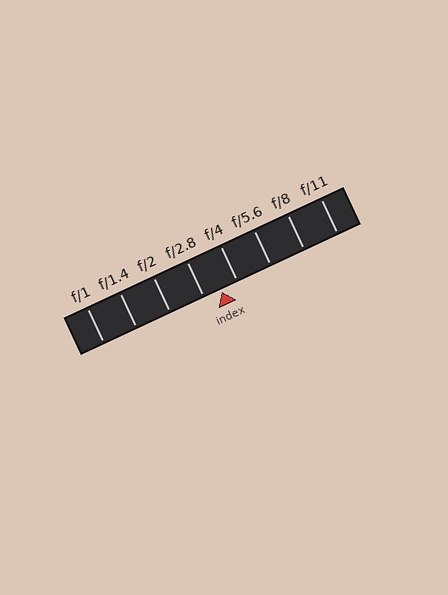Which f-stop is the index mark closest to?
The index mark is closest to f/4.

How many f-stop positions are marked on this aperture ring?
There are 8 f-stop positions marked.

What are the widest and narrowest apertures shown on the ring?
The widest aperture shown is f/1 and the narrowest is f/11.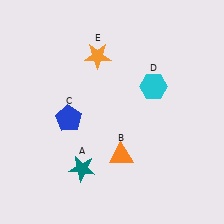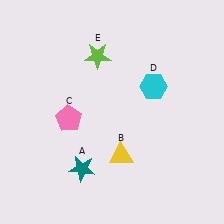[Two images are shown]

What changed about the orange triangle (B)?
In Image 1, B is orange. In Image 2, it changed to yellow.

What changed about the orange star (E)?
In Image 1, E is orange. In Image 2, it changed to lime.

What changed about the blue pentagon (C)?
In Image 1, C is blue. In Image 2, it changed to pink.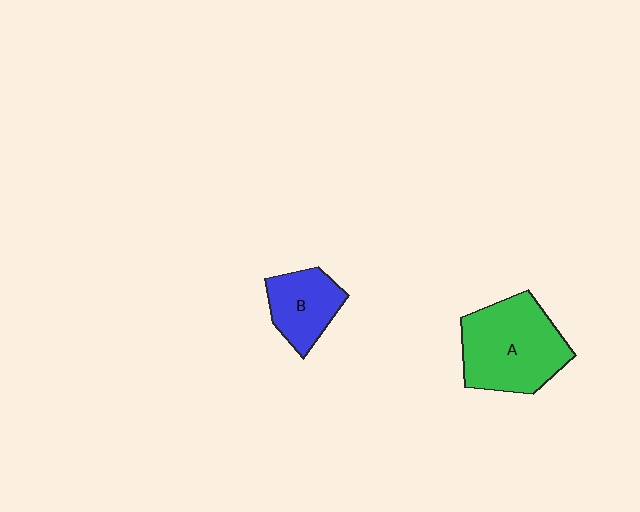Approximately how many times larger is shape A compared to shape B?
Approximately 1.8 times.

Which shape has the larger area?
Shape A (green).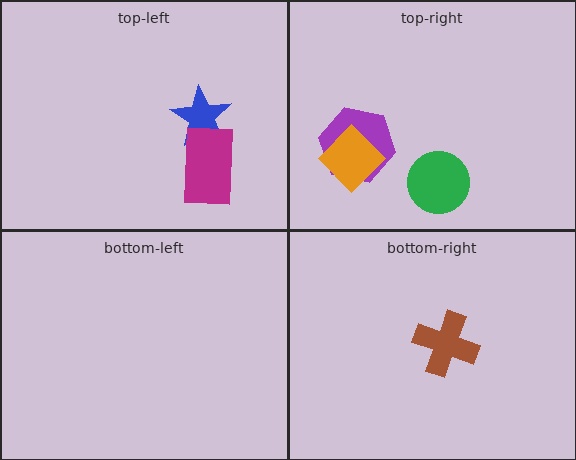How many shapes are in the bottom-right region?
1.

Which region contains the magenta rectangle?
The top-left region.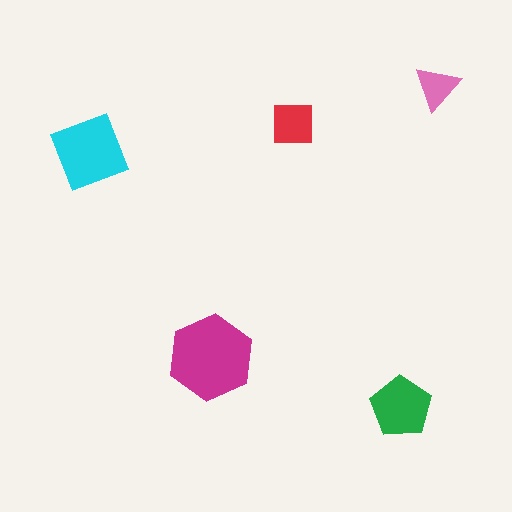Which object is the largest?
The magenta hexagon.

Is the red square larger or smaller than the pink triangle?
Larger.